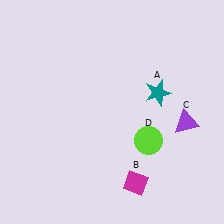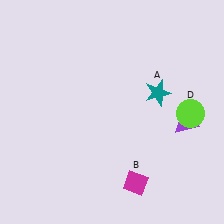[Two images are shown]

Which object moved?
The lime circle (D) moved right.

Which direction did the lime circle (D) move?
The lime circle (D) moved right.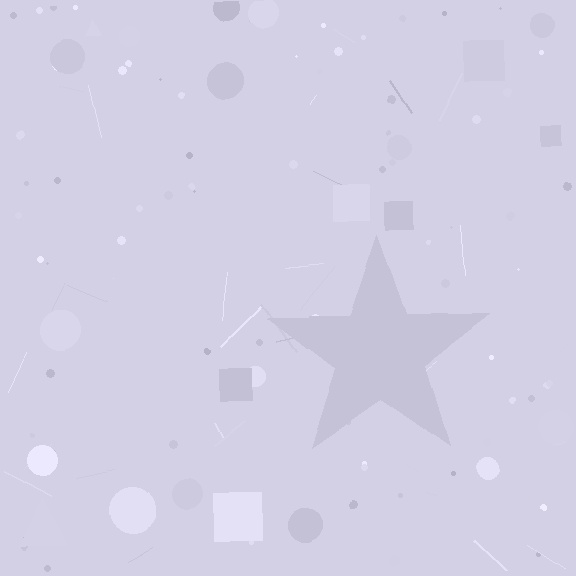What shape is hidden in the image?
A star is hidden in the image.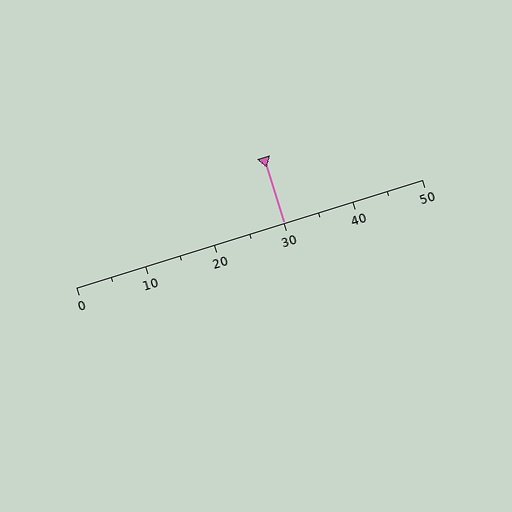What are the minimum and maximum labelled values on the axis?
The axis runs from 0 to 50.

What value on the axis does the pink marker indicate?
The marker indicates approximately 30.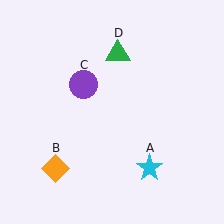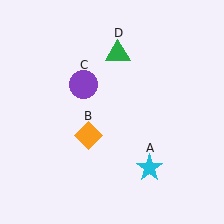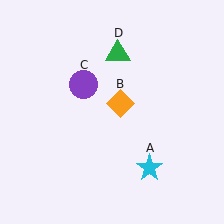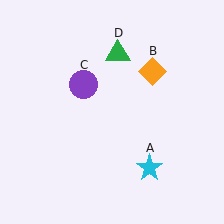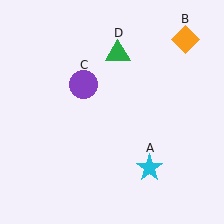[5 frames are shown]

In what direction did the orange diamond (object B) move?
The orange diamond (object B) moved up and to the right.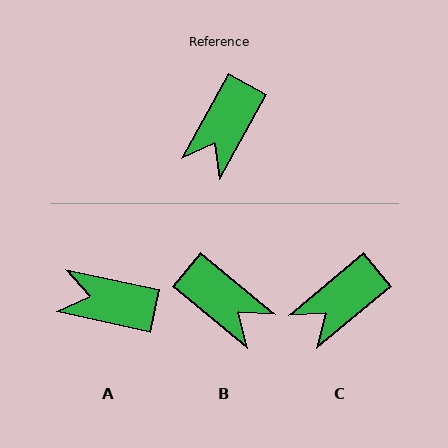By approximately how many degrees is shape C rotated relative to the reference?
Approximately 21 degrees clockwise.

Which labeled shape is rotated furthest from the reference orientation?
B, about 79 degrees away.